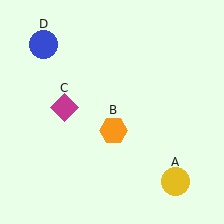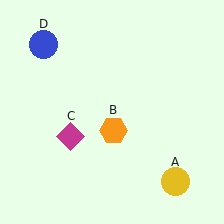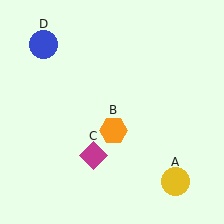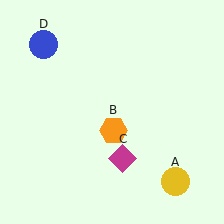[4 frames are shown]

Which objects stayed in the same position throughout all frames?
Yellow circle (object A) and orange hexagon (object B) and blue circle (object D) remained stationary.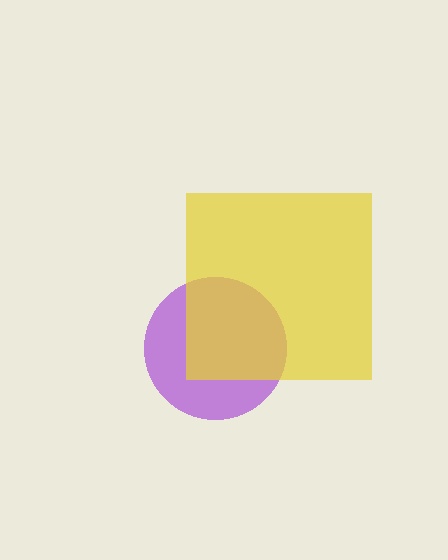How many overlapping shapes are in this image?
There are 2 overlapping shapes in the image.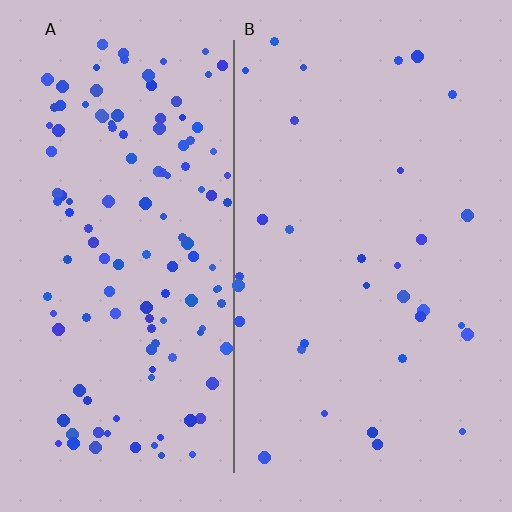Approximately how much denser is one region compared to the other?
Approximately 4.1× — region A over region B.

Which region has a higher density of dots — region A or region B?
A (the left).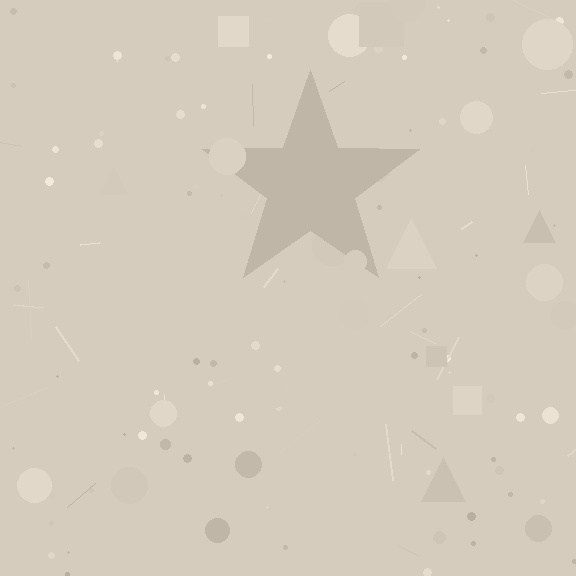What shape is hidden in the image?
A star is hidden in the image.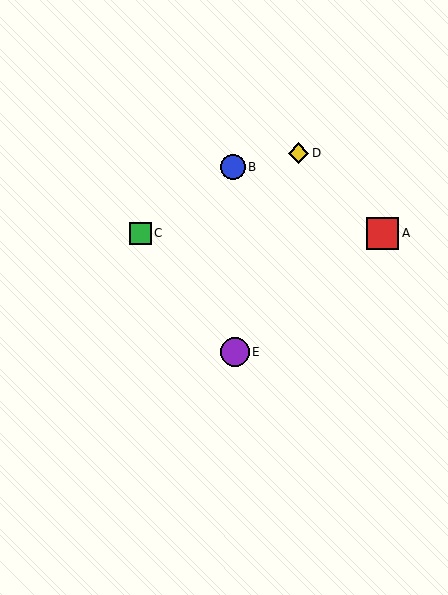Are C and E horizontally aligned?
No, C is at y≈233 and E is at y≈352.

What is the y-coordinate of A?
Object A is at y≈233.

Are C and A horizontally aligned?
Yes, both are at y≈233.